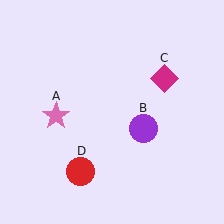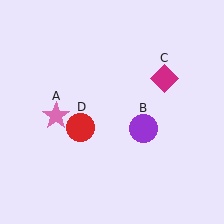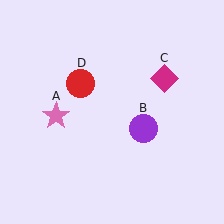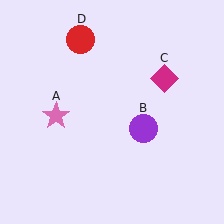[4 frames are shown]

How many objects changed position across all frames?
1 object changed position: red circle (object D).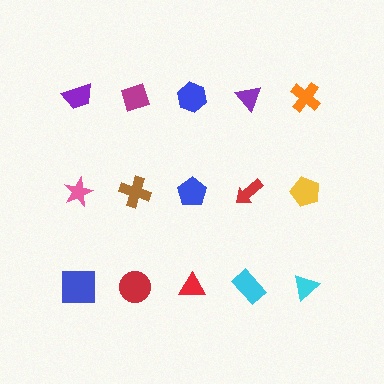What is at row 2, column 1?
A pink star.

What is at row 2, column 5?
A yellow pentagon.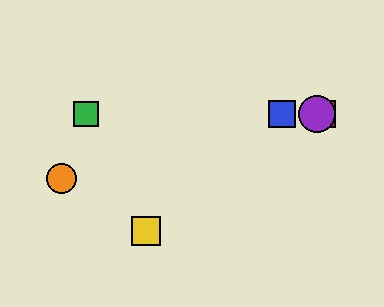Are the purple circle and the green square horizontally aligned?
Yes, both are at y≈114.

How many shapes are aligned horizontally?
4 shapes (the red square, the blue square, the green square, the purple circle) are aligned horizontally.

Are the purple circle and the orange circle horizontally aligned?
No, the purple circle is at y≈114 and the orange circle is at y≈179.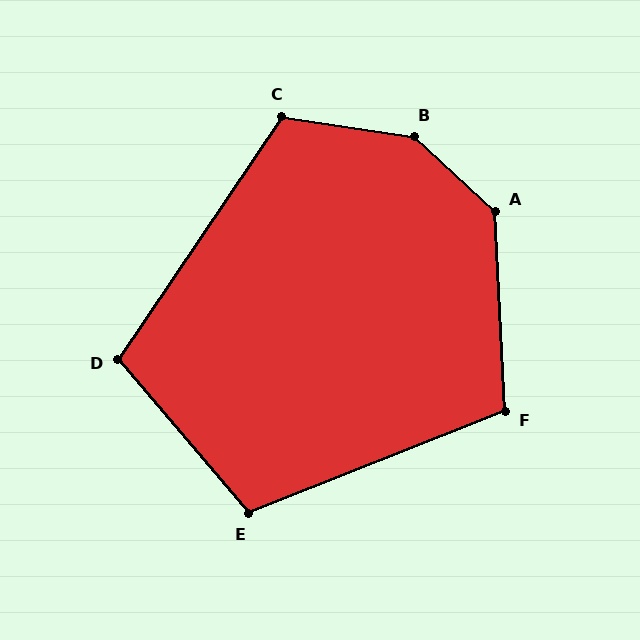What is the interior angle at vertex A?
Approximately 135 degrees (obtuse).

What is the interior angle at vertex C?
Approximately 116 degrees (obtuse).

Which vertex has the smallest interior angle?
D, at approximately 105 degrees.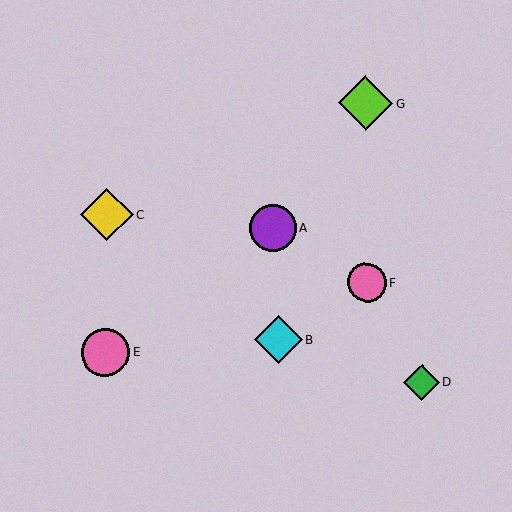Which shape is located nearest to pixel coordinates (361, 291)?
The pink circle (labeled F) at (367, 283) is nearest to that location.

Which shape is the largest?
The lime diamond (labeled G) is the largest.